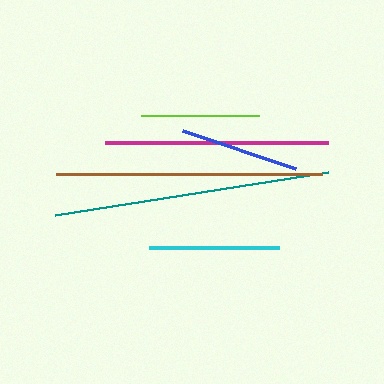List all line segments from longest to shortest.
From longest to shortest: teal, brown, magenta, cyan, lime, blue.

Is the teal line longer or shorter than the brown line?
The teal line is longer than the brown line.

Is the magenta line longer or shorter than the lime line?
The magenta line is longer than the lime line.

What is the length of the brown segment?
The brown segment is approximately 267 pixels long.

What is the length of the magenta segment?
The magenta segment is approximately 223 pixels long.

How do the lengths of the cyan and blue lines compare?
The cyan and blue lines are approximately the same length.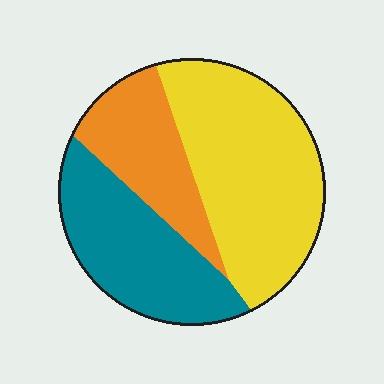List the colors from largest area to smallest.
From largest to smallest: yellow, teal, orange.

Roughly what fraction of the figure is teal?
Teal takes up between a quarter and a half of the figure.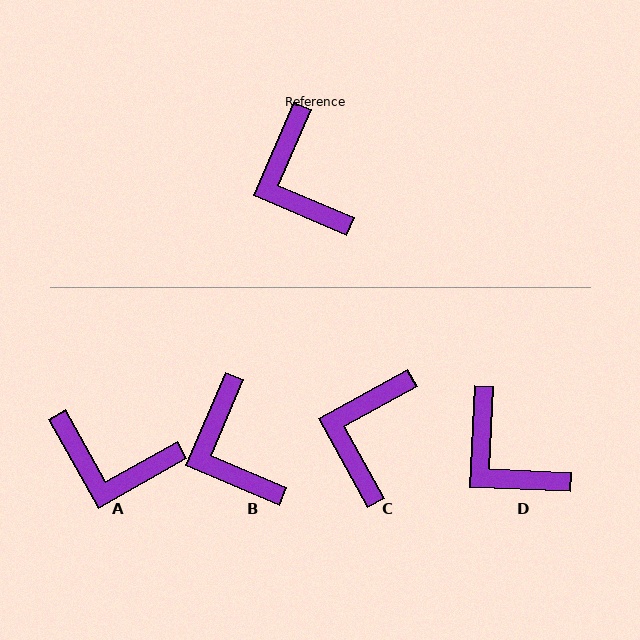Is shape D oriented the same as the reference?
No, it is off by about 21 degrees.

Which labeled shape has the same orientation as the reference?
B.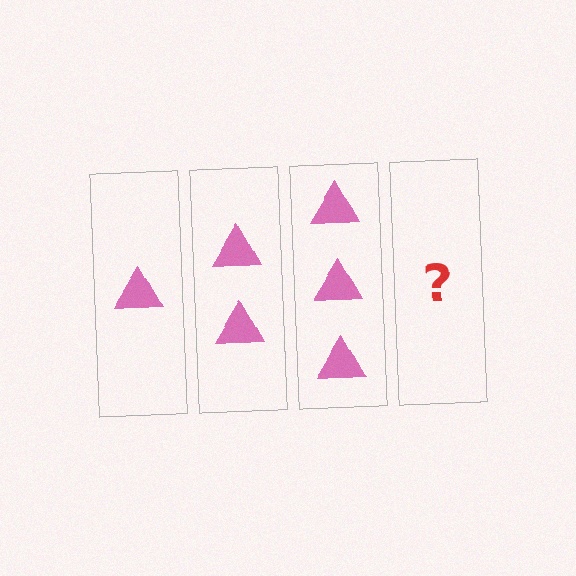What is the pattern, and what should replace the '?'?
The pattern is that each step adds one more triangle. The '?' should be 4 triangles.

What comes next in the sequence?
The next element should be 4 triangles.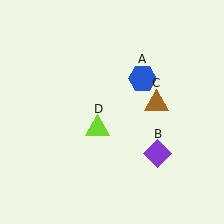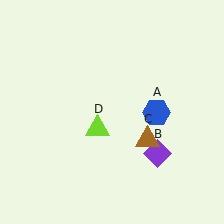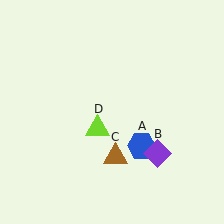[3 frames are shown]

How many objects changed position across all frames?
2 objects changed position: blue hexagon (object A), brown triangle (object C).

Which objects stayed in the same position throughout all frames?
Purple diamond (object B) and lime triangle (object D) remained stationary.